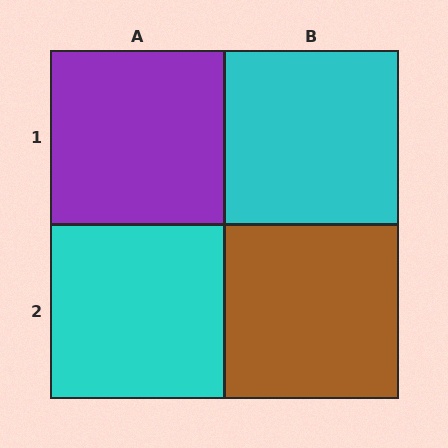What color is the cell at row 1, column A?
Purple.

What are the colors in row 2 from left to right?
Cyan, brown.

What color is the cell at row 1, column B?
Cyan.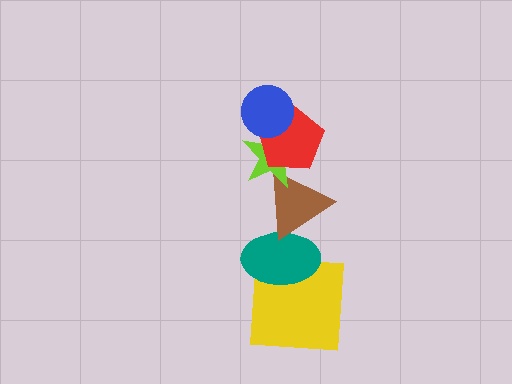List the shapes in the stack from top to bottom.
From top to bottom: the blue circle, the red pentagon, the lime star, the brown triangle, the teal ellipse, the yellow square.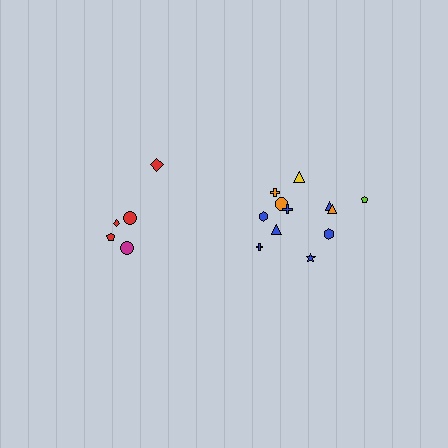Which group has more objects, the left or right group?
The right group.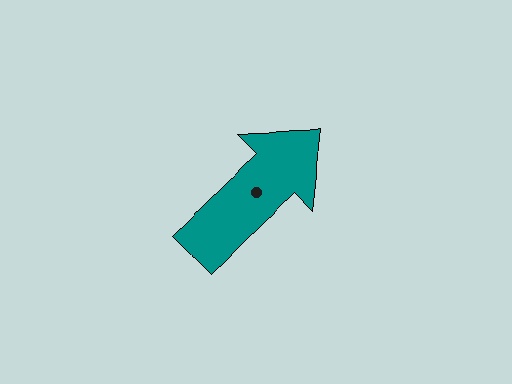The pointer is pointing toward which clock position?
Roughly 2 o'clock.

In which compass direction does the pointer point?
Northeast.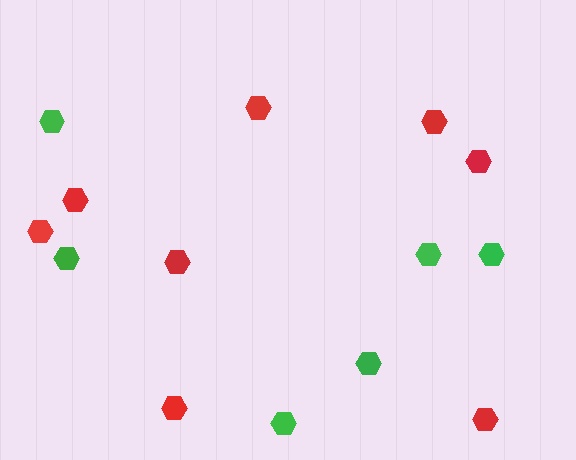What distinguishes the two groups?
There are 2 groups: one group of red hexagons (8) and one group of green hexagons (6).